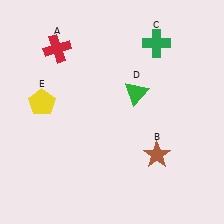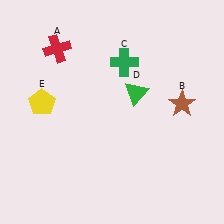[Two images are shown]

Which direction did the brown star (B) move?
The brown star (B) moved up.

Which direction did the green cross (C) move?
The green cross (C) moved left.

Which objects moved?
The objects that moved are: the brown star (B), the green cross (C).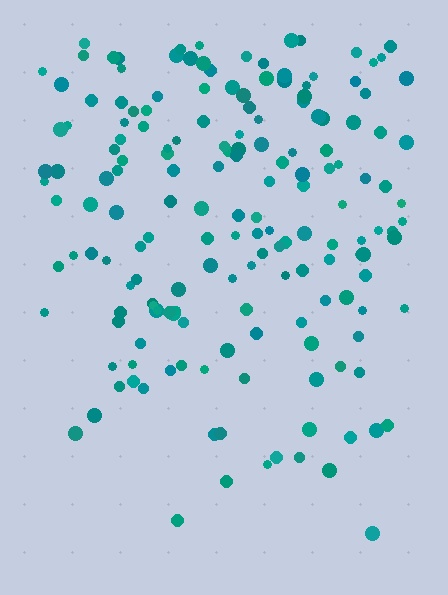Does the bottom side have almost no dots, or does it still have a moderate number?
Still a moderate number, just noticeably fewer than the top.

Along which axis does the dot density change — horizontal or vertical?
Vertical.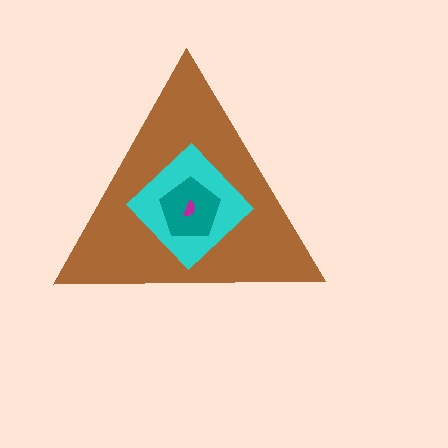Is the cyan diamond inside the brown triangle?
Yes.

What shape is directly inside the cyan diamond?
The teal pentagon.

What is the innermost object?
The magenta semicircle.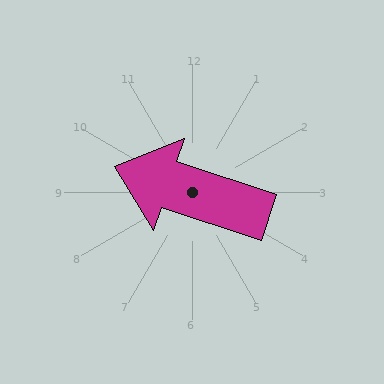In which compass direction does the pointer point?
West.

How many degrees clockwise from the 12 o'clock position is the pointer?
Approximately 288 degrees.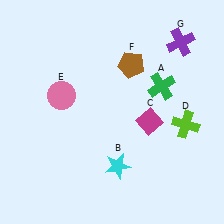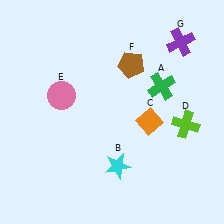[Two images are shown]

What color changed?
The diamond (C) changed from magenta in Image 1 to orange in Image 2.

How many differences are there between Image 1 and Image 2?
There is 1 difference between the two images.